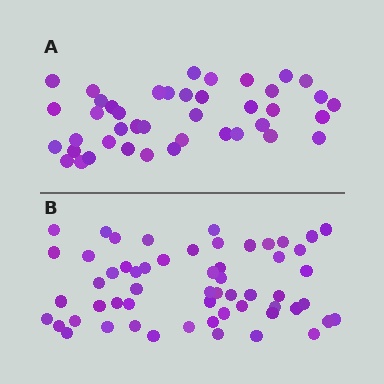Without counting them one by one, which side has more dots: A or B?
Region B (the bottom region) has more dots.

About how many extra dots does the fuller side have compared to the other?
Region B has approximately 15 more dots than region A.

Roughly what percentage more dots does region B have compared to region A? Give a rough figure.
About 35% more.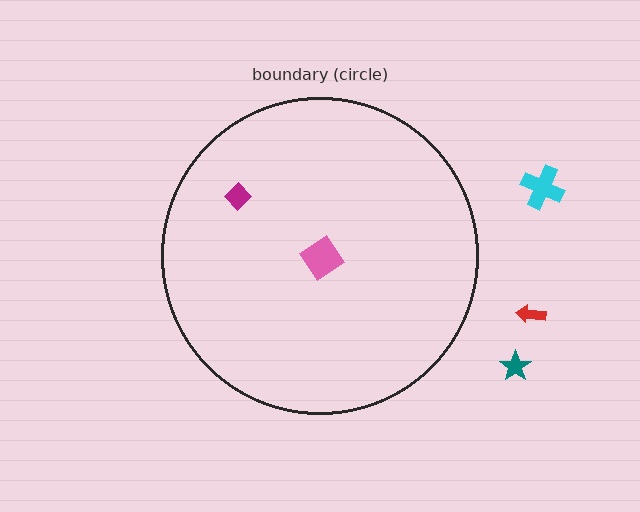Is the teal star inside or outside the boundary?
Outside.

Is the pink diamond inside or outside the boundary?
Inside.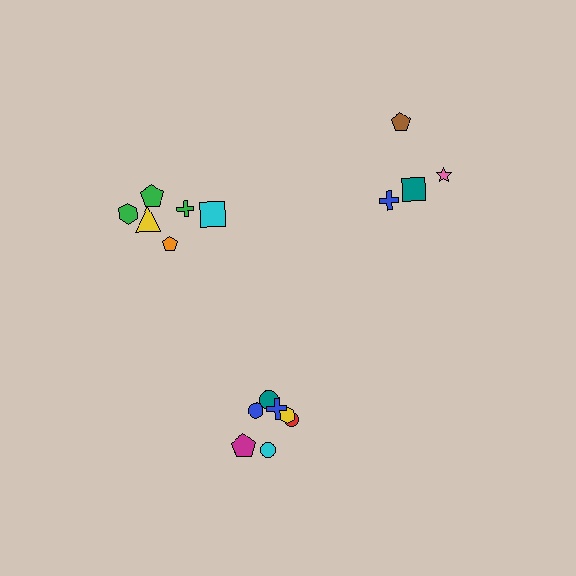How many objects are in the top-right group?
There are 4 objects.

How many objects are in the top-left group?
There are 6 objects.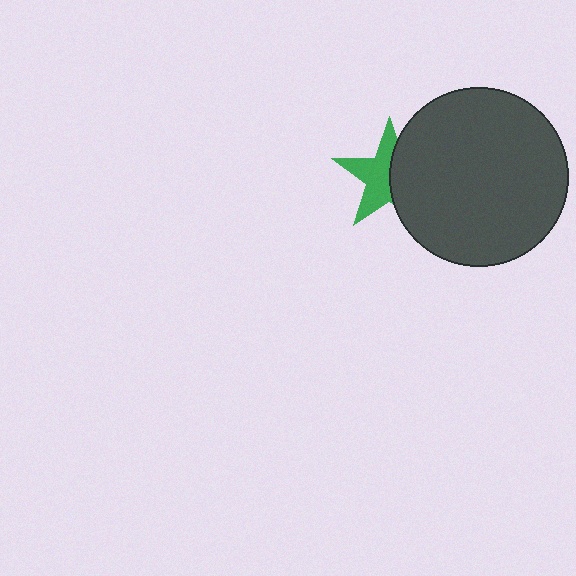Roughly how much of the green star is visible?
About half of it is visible (roughly 55%).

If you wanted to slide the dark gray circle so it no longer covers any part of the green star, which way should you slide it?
Slide it right — that is the most direct way to separate the two shapes.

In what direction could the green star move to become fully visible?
The green star could move left. That would shift it out from behind the dark gray circle entirely.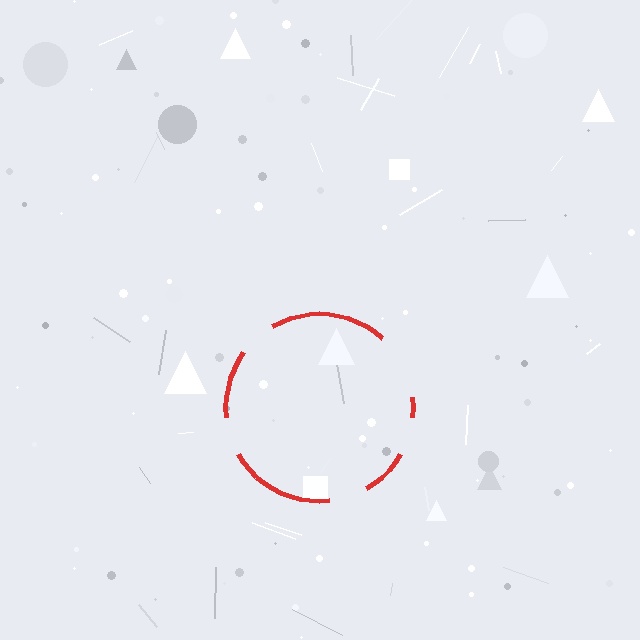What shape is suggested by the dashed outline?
The dashed outline suggests a circle.